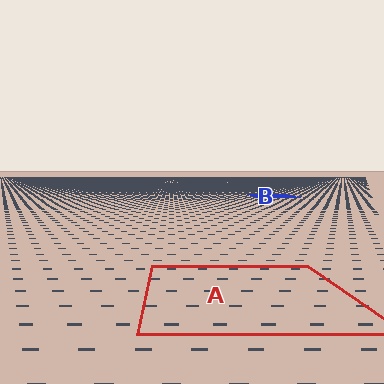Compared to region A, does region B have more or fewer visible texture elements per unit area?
Region B has more texture elements per unit area — they are packed more densely because it is farther away.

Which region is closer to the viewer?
Region A is closer. The texture elements there are larger and more spread out.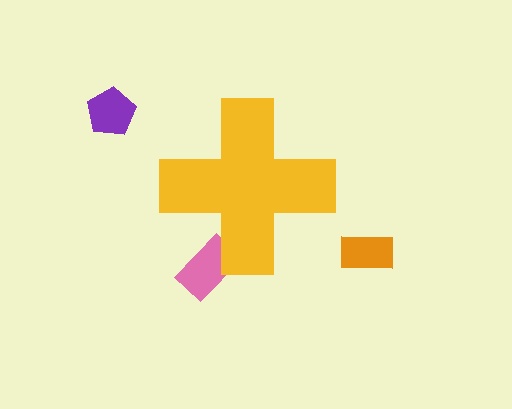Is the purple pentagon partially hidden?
No, the purple pentagon is fully visible.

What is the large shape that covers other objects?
A yellow cross.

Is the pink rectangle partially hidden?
Yes, the pink rectangle is partially hidden behind the yellow cross.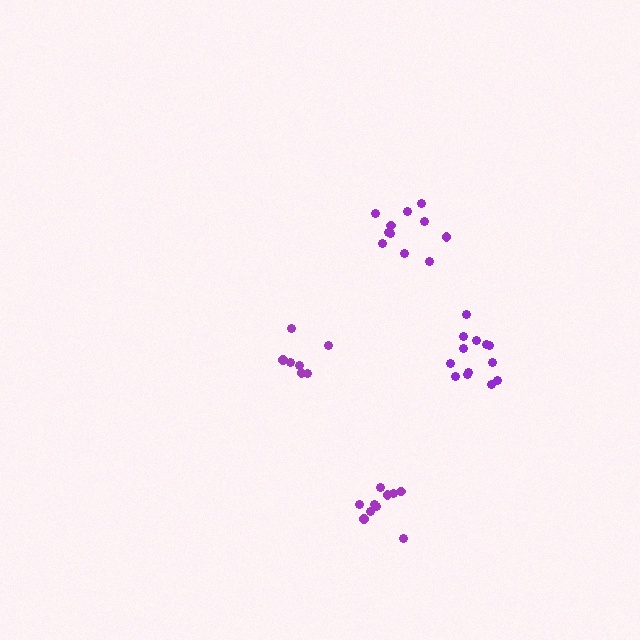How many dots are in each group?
Group 1: 11 dots, Group 2: 13 dots, Group 3: 8 dots, Group 4: 10 dots (42 total).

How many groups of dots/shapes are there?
There are 4 groups.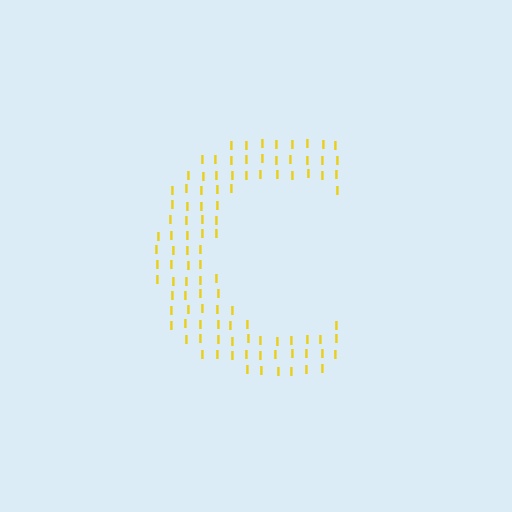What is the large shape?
The large shape is the letter C.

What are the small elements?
The small elements are letter I's.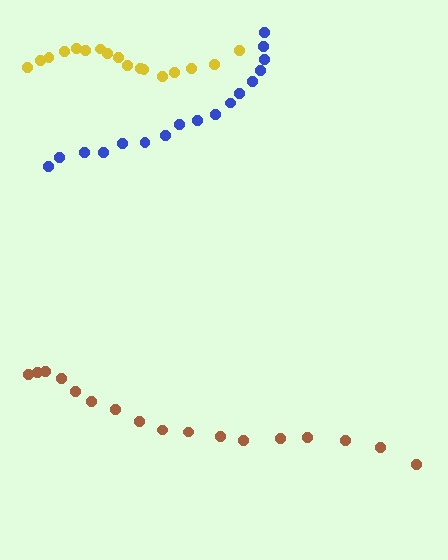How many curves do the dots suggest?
There are 3 distinct paths.